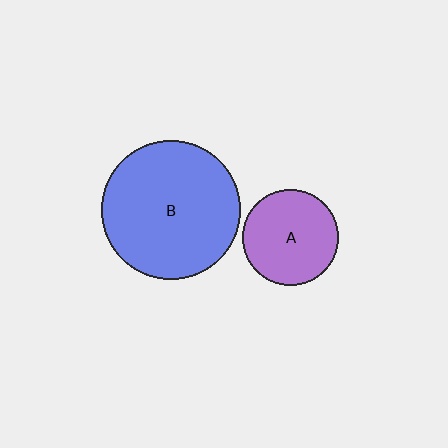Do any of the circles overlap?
No, none of the circles overlap.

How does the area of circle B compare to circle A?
Approximately 2.1 times.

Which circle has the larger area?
Circle B (blue).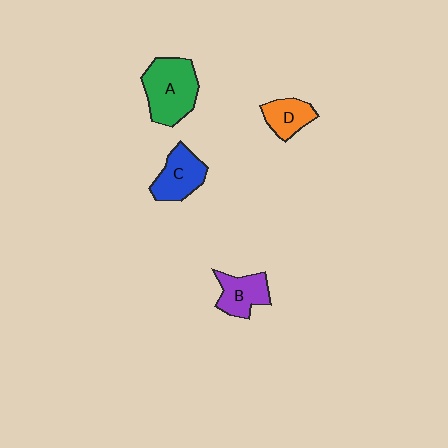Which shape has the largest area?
Shape A (green).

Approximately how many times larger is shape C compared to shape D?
Approximately 1.3 times.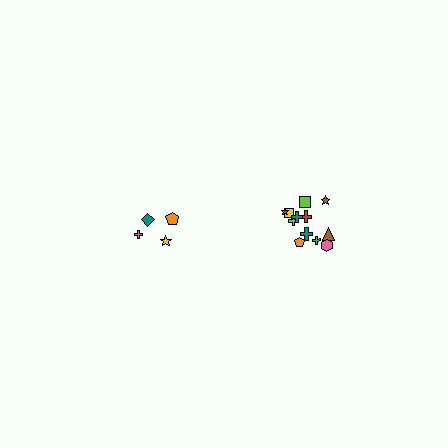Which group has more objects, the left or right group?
The right group.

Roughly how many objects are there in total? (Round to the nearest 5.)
Roughly 15 objects in total.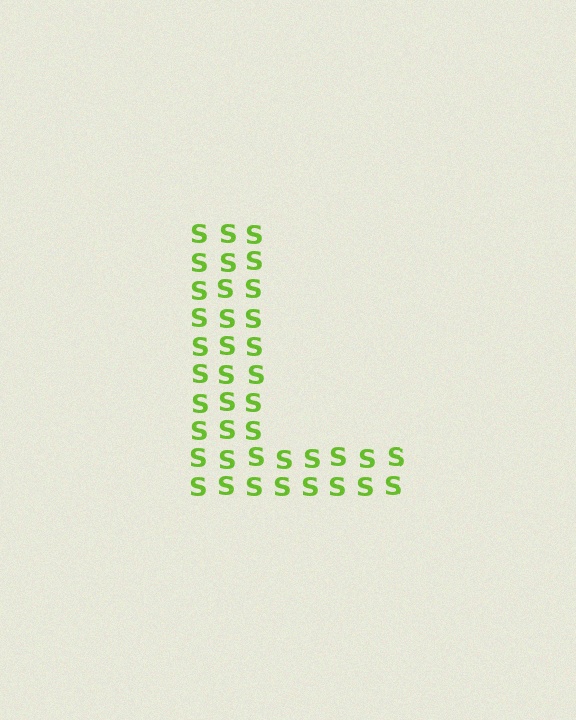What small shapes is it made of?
It is made of small letter S's.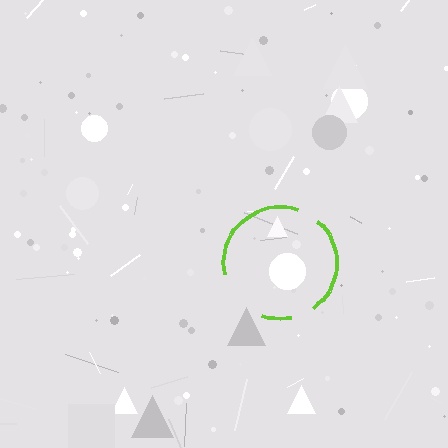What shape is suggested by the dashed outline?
The dashed outline suggests a circle.